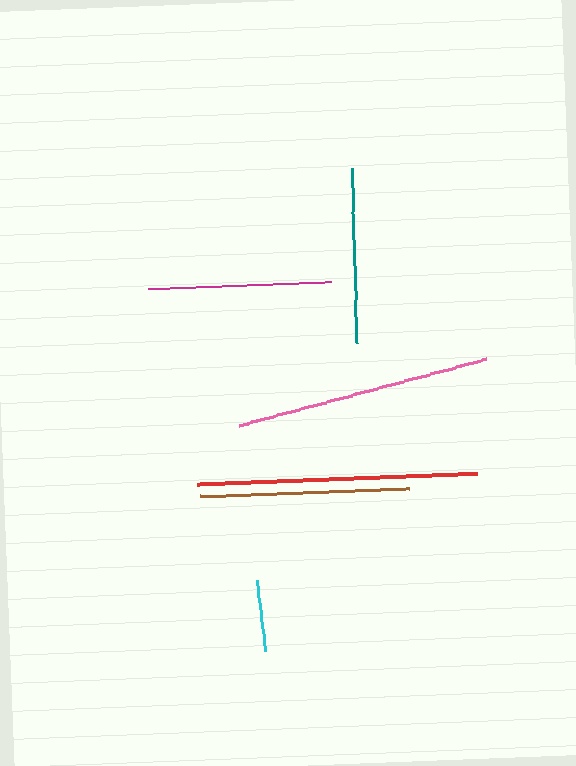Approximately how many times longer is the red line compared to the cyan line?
The red line is approximately 3.9 times the length of the cyan line.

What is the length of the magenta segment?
The magenta segment is approximately 183 pixels long.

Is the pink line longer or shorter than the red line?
The red line is longer than the pink line.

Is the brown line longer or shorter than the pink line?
The pink line is longer than the brown line.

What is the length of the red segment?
The red segment is approximately 279 pixels long.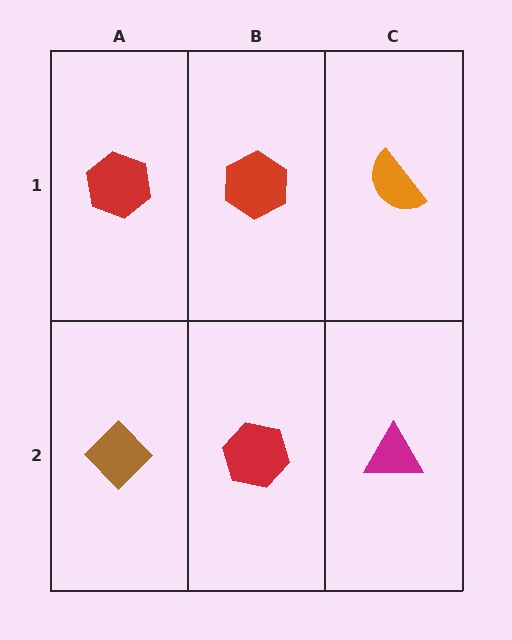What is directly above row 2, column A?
A red hexagon.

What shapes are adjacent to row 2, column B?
A red hexagon (row 1, column B), a brown diamond (row 2, column A), a magenta triangle (row 2, column C).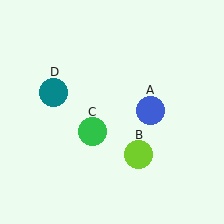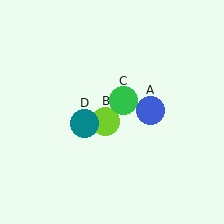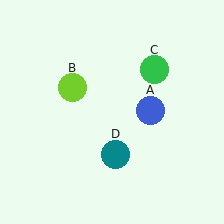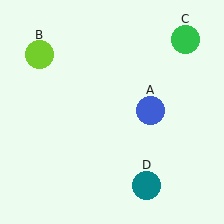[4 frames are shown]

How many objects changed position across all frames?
3 objects changed position: lime circle (object B), green circle (object C), teal circle (object D).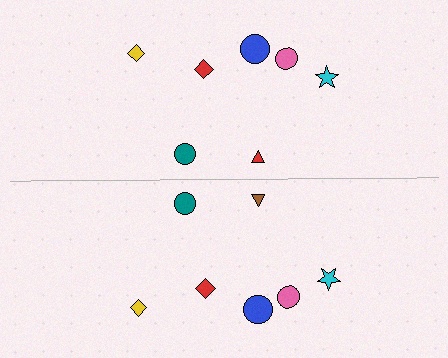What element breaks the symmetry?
The brown triangle on the bottom side breaks the symmetry — its mirror counterpart is red.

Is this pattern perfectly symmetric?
No, the pattern is not perfectly symmetric. The brown triangle on the bottom side breaks the symmetry — its mirror counterpart is red.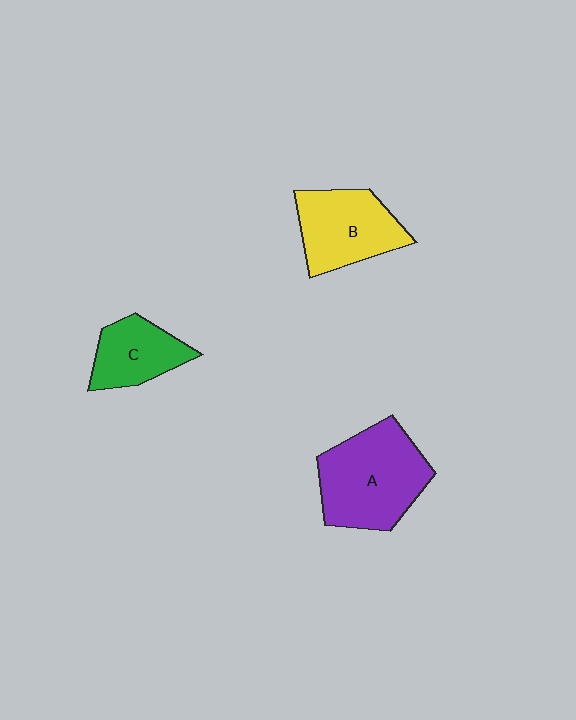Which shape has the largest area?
Shape A (purple).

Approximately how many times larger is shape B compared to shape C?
Approximately 1.4 times.